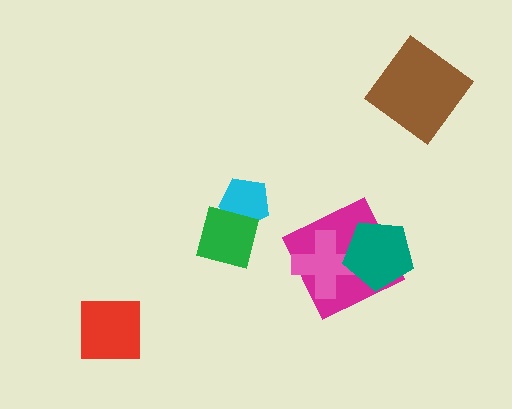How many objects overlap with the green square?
1 object overlaps with the green square.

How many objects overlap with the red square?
0 objects overlap with the red square.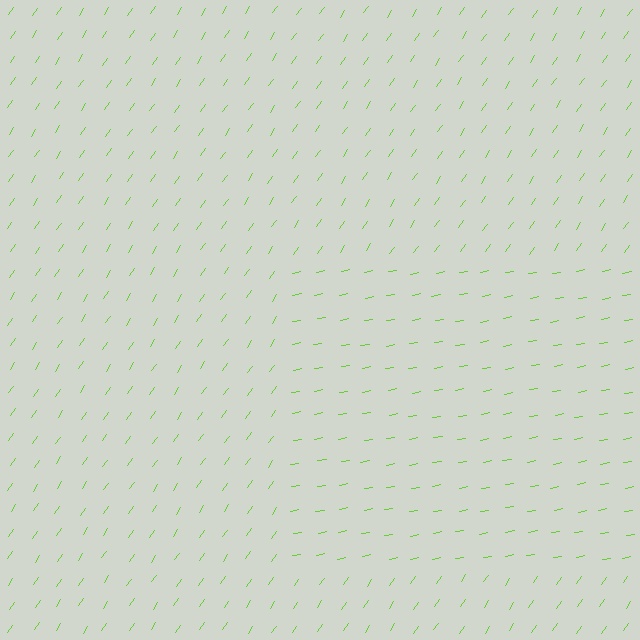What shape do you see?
I see a rectangle.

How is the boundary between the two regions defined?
The boundary is defined purely by a change in line orientation (approximately 45 degrees difference). All lines are the same color and thickness.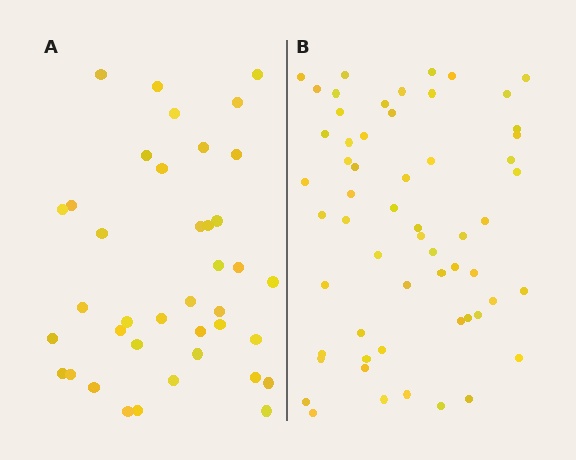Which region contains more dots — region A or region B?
Region B (the right region) has more dots.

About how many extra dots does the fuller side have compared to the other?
Region B has approximately 20 more dots than region A.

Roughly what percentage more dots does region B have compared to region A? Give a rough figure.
About 50% more.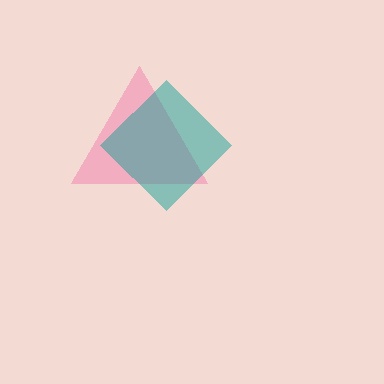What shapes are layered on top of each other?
The layered shapes are: a pink triangle, a teal diamond.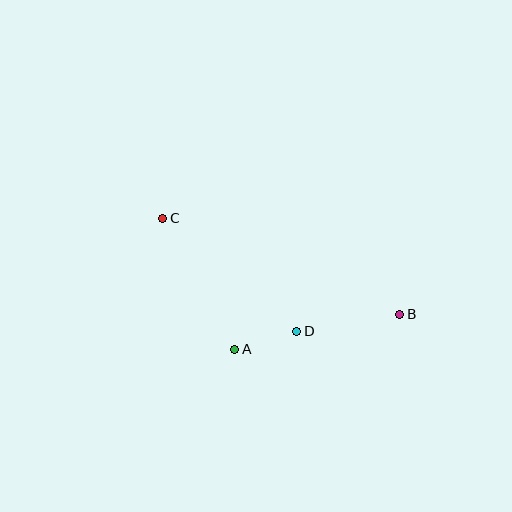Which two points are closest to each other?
Points A and D are closest to each other.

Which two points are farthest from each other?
Points B and C are farthest from each other.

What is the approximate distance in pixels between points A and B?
The distance between A and B is approximately 169 pixels.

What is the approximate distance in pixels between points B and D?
The distance between B and D is approximately 104 pixels.